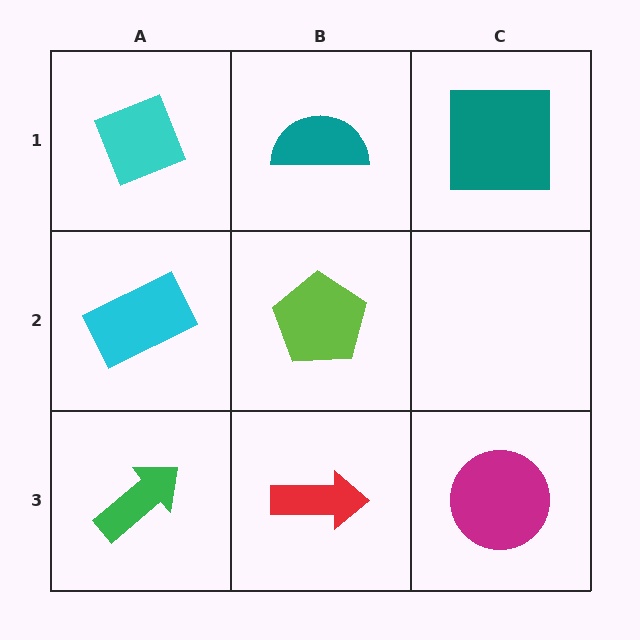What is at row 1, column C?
A teal square.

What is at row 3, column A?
A green arrow.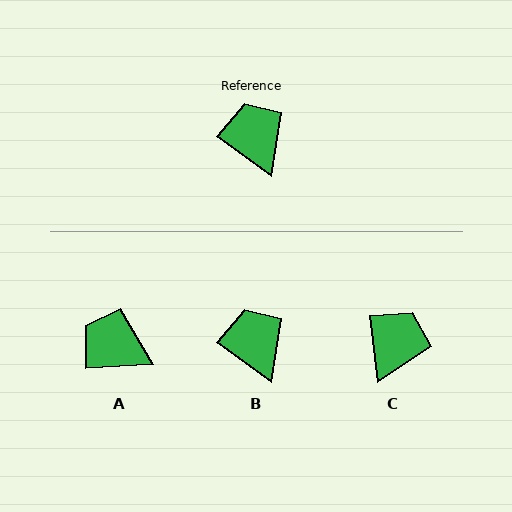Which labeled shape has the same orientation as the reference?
B.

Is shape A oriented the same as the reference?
No, it is off by about 40 degrees.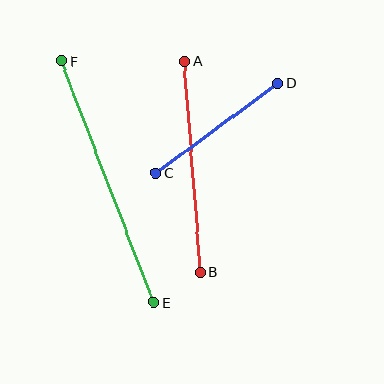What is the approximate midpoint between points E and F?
The midpoint is at approximately (107, 182) pixels.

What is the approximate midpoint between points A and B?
The midpoint is at approximately (192, 167) pixels.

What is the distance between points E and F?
The distance is approximately 258 pixels.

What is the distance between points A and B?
The distance is approximately 212 pixels.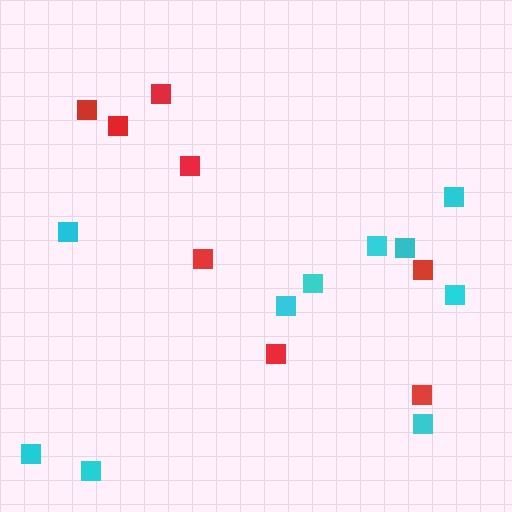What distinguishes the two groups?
There are 2 groups: one group of cyan squares (10) and one group of red squares (8).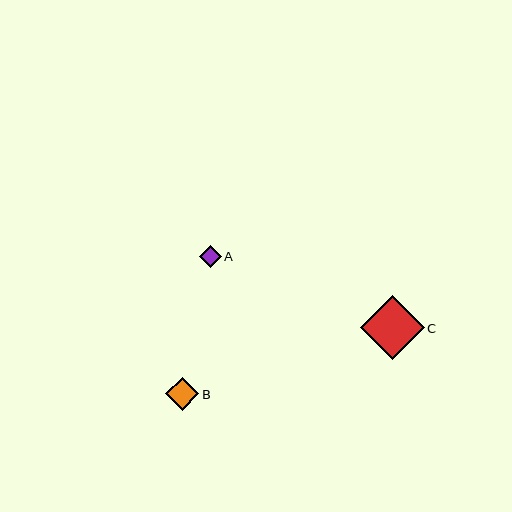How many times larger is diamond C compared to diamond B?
Diamond C is approximately 2.0 times the size of diamond B.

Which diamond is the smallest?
Diamond A is the smallest with a size of approximately 22 pixels.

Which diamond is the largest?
Diamond C is the largest with a size of approximately 64 pixels.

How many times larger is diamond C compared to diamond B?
Diamond C is approximately 2.0 times the size of diamond B.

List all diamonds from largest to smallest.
From largest to smallest: C, B, A.